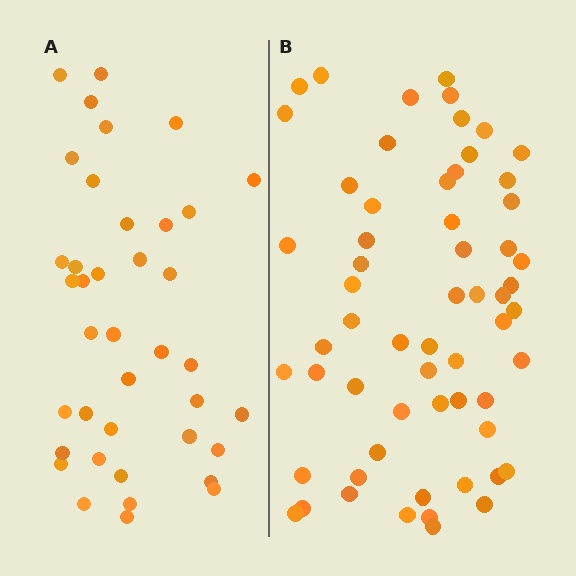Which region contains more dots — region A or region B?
Region B (the right region) has more dots.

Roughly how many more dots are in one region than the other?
Region B has approximately 20 more dots than region A.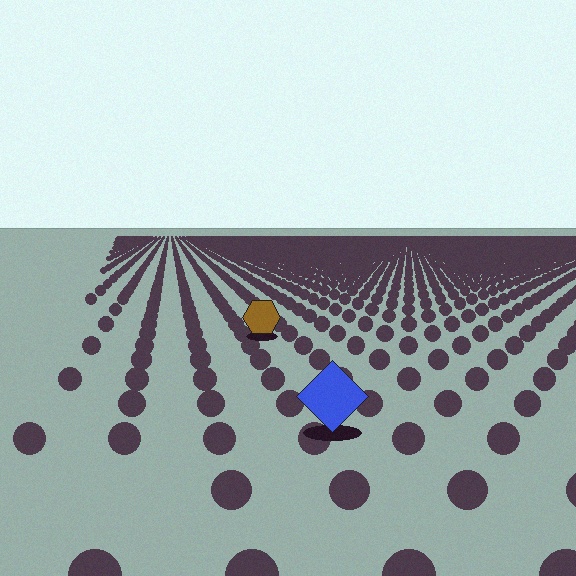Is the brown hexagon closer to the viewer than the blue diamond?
No. The blue diamond is closer — you can tell from the texture gradient: the ground texture is coarser near it.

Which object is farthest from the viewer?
The brown hexagon is farthest from the viewer. It appears smaller and the ground texture around it is denser.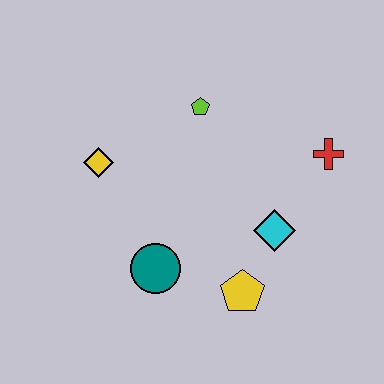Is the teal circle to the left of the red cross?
Yes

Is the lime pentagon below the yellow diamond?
No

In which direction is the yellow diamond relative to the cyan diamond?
The yellow diamond is to the left of the cyan diamond.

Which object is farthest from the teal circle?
The red cross is farthest from the teal circle.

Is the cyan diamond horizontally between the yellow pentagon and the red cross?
Yes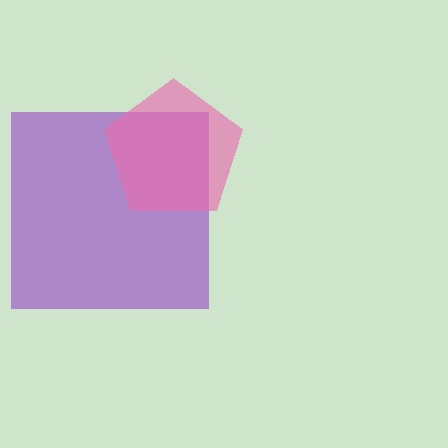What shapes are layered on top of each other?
The layered shapes are: a purple square, a pink pentagon.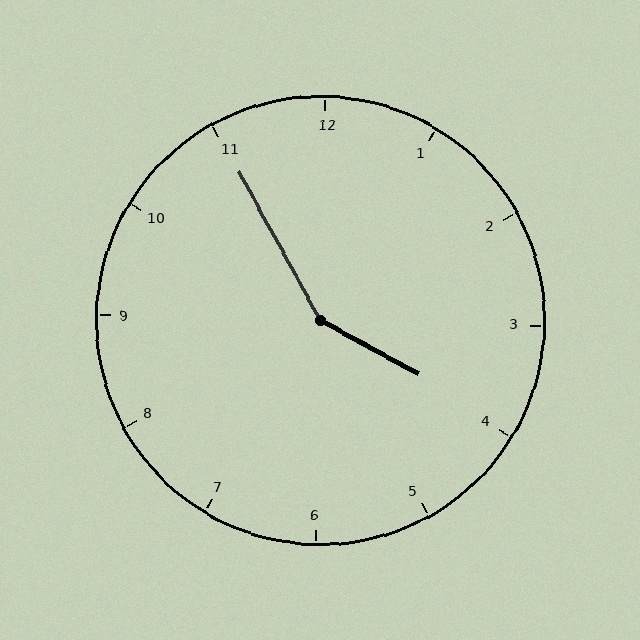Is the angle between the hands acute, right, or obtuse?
It is obtuse.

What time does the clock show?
3:55.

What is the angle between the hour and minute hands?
Approximately 148 degrees.